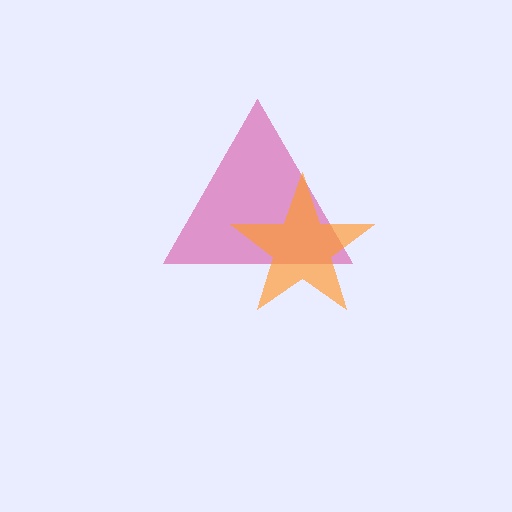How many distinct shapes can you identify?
There are 2 distinct shapes: a magenta triangle, an orange star.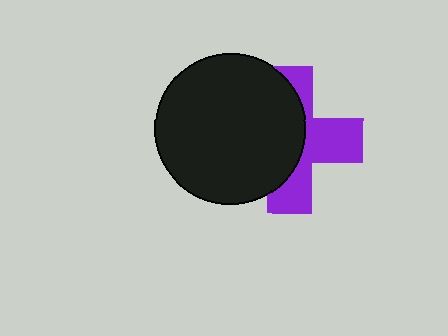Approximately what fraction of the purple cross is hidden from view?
Roughly 53% of the purple cross is hidden behind the black circle.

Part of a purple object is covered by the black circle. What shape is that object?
It is a cross.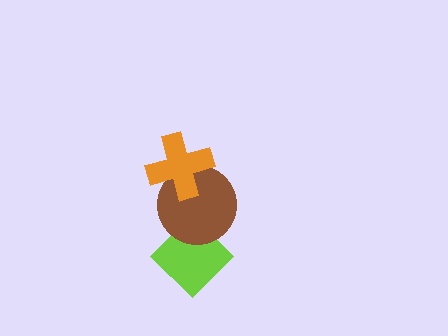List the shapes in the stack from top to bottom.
From top to bottom: the orange cross, the brown circle, the lime diamond.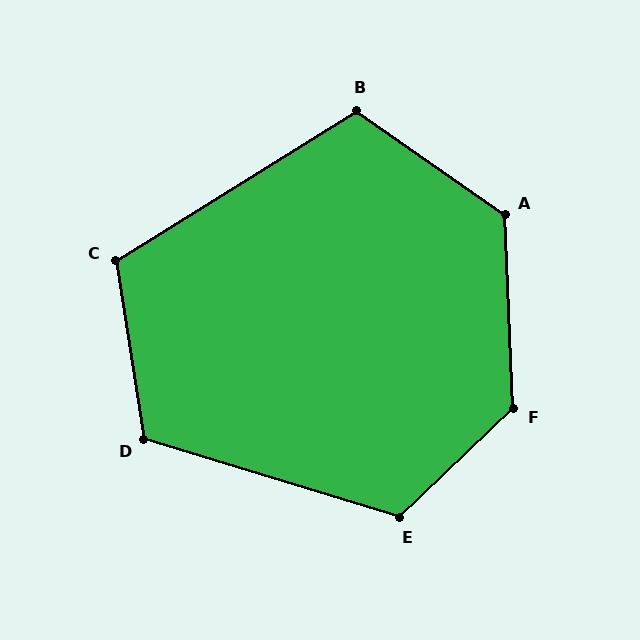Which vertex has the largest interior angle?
F, at approximately 131 degrees.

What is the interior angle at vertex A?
Approximately 128 degrees (obtuse).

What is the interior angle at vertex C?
Approximately 113 degrees (obtuse).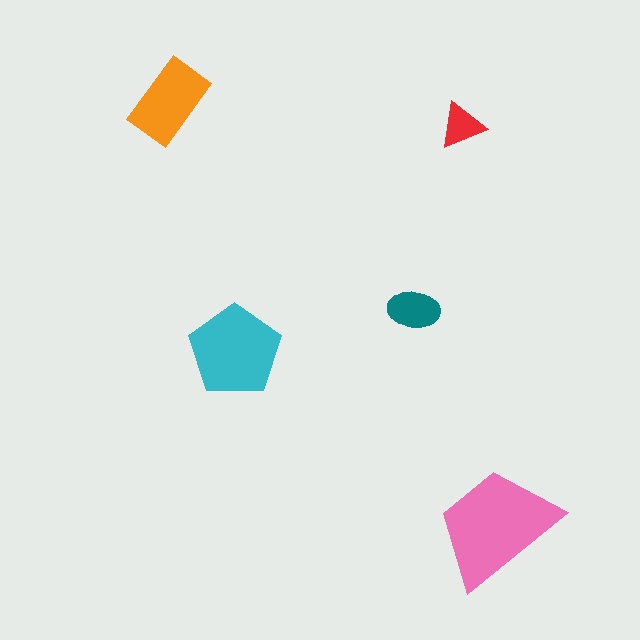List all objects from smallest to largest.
The red triangle, the teal ellipse, the orange rectangle, the cyan pentagon, the pink trapezoid.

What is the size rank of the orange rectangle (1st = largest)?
3rd.